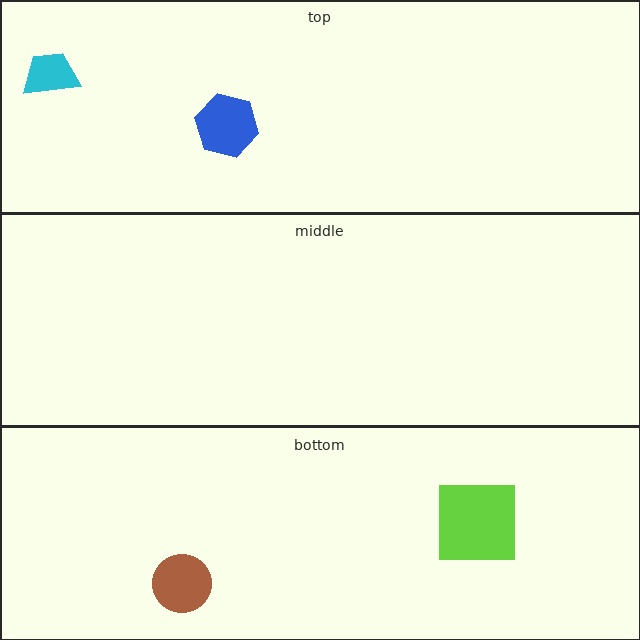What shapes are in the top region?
The cyan trapezoid, the blue hexagon.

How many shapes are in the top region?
2.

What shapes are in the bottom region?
The lime square, the brown circle.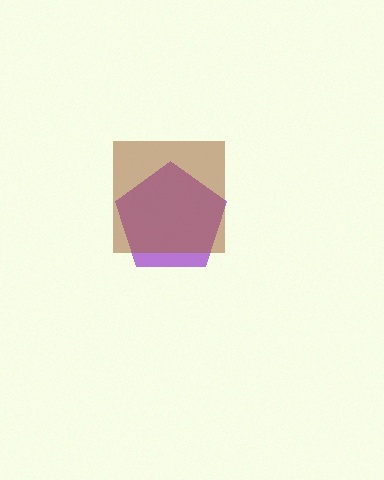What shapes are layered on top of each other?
The layered shapes are: a purple pentagon, a brown square.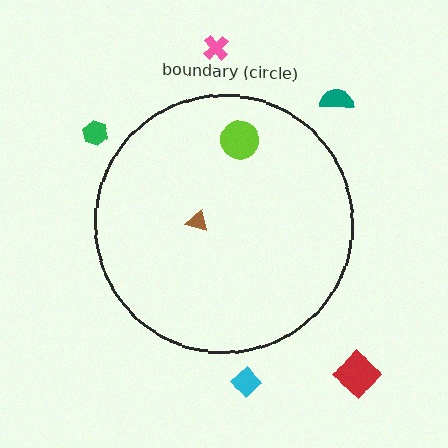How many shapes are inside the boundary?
2 inside, 5 outside.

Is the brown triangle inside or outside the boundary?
Inside.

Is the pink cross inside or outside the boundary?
Outside.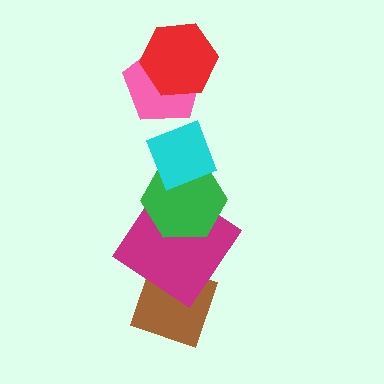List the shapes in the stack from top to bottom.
From top to bottom: the red hexagon, the pink pentagon, the cyan diamond, the green hexagon, the magenta diamond, the brown diamond.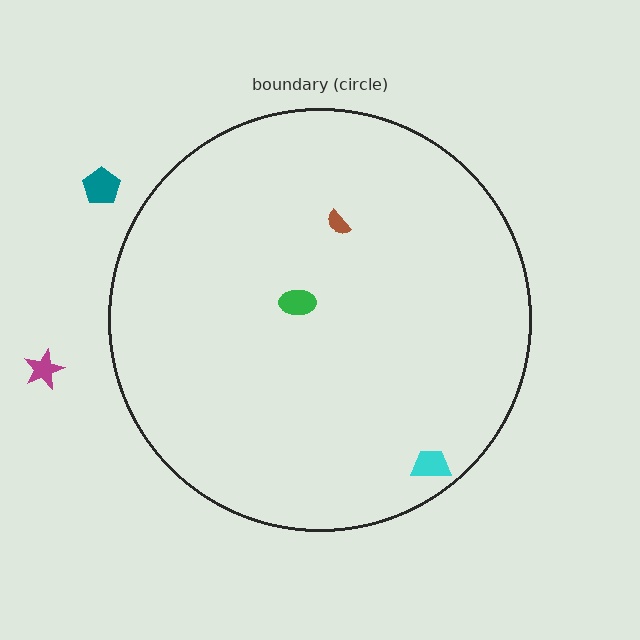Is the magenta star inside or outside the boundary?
Outside.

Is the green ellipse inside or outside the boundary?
Inside.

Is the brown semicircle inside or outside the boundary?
Inside.